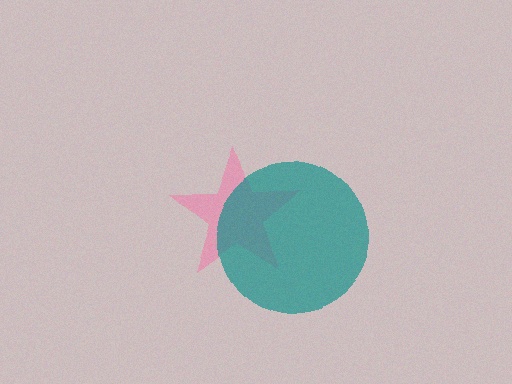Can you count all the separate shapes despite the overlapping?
Yes, there are 2 separate shapes.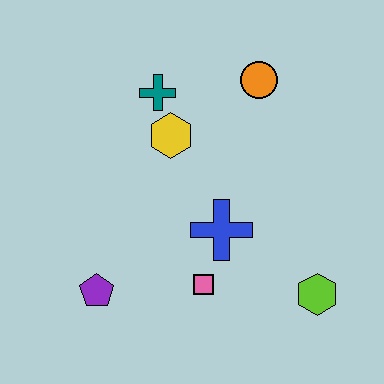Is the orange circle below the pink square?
No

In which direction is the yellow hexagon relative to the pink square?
The yellow hexagon is above the pink square.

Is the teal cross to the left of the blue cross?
Yes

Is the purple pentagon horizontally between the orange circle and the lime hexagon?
No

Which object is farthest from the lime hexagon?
The teal cross is farthest from the lime hexagon.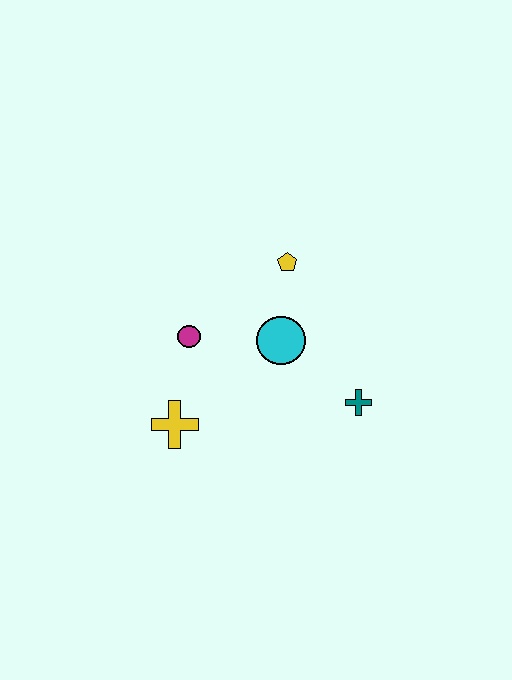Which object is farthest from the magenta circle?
The teal cross is farthest from the magenta circle.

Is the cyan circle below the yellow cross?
No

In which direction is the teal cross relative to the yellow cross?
The teal cross is to the right of the yellow cross.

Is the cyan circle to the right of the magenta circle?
Yes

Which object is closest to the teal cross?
The cyan circle is closest to the teal cross.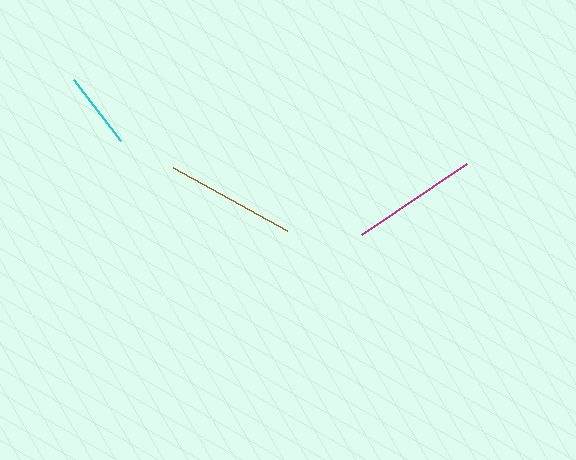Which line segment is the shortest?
The cyan line is the shortest at approximately 77 pixels.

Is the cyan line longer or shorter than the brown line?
The brown line is longer than the cyan line.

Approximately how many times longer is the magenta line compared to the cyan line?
The magenta line is approximately 1.7 times the length of the cyan line.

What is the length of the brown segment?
The brown segment is approximately 130 pixels long.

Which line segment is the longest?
The brown line is the longest at approximately 130 pixels.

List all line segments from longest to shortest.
From longest to shortest: brown, magenta, cyan.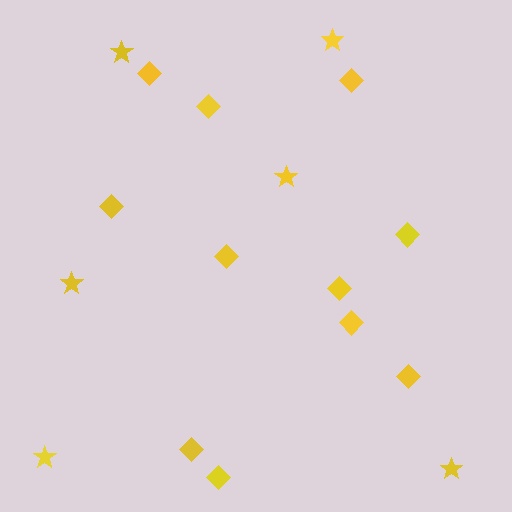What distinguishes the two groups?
There are 2 groups: one group of stars (6) and one group of diamonds (11).